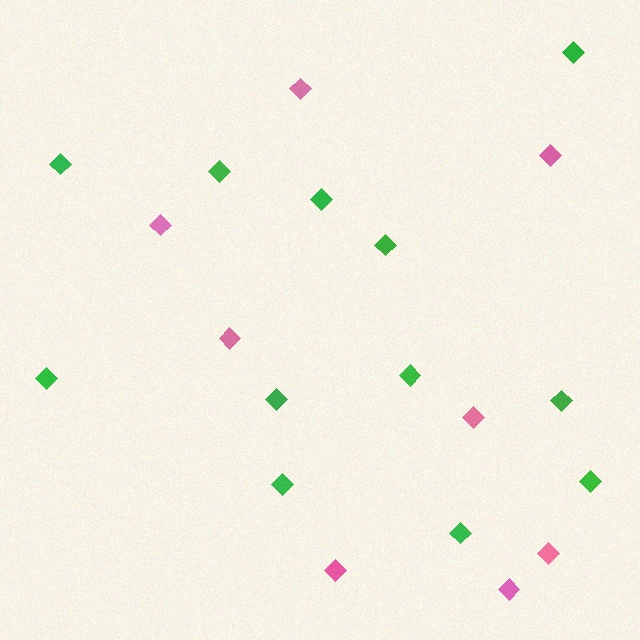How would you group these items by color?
There are 2 groups: one group of green diamonds (12) and one group of pink diamonds (8).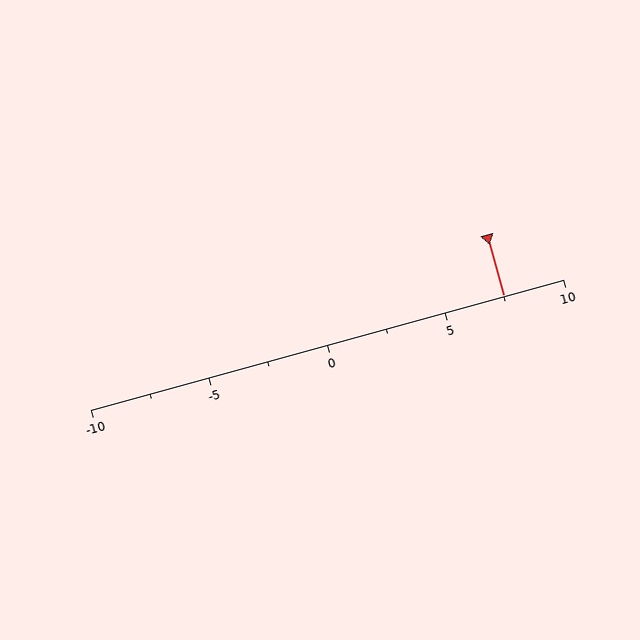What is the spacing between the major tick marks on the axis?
The major ticks are spaced 5 apart.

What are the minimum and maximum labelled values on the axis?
The axis runs from -10 to 10.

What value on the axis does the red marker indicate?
The marker indicates approximately 7.5.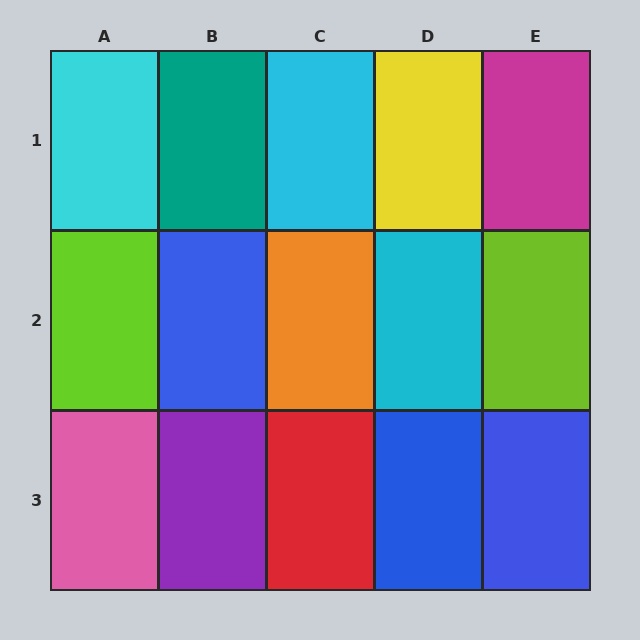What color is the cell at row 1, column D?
Yellow.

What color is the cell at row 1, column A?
Cyan.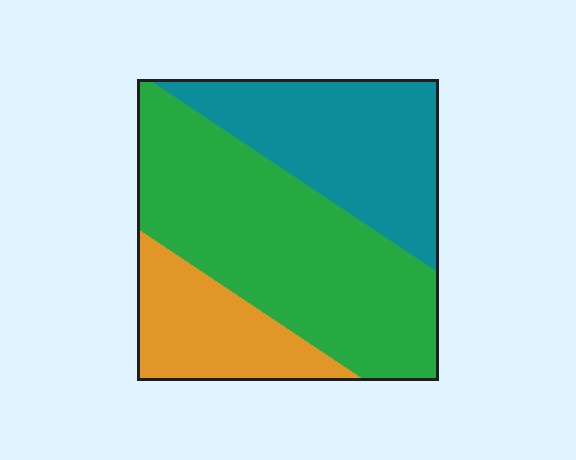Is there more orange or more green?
Green.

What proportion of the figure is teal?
Teal covers 31% of the figure.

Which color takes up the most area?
Green, at roughly 50%.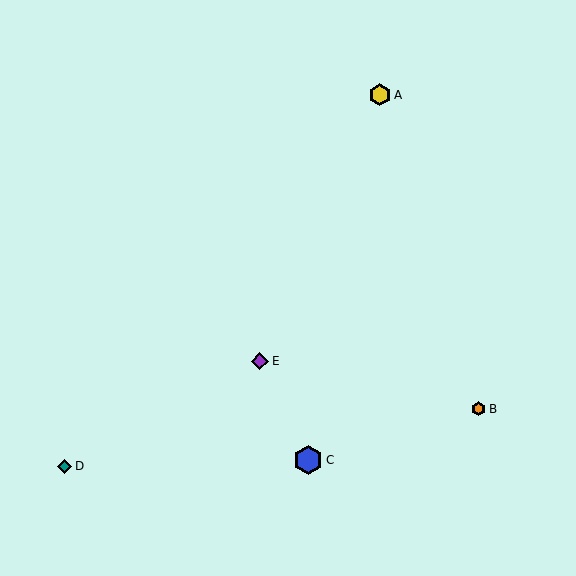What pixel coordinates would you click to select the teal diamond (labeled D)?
Click at (65, 466) to select the teal diamond D.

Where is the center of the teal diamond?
The center of the teal diamond is at (65, 466).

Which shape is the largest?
The blue hexagon (labeled C) is the largest.